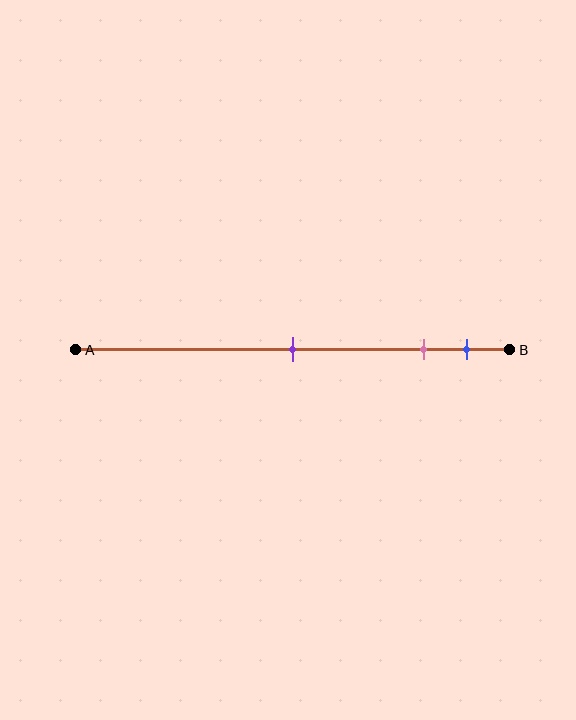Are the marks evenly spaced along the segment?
No, the marks are not evenly spaced.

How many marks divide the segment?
There are 3 marks dividing the segment.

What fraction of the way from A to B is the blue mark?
The blue mark is approximately 90% (0.9) of the way from A to B.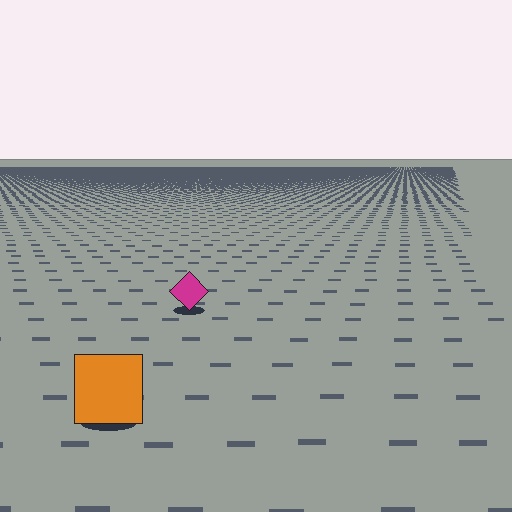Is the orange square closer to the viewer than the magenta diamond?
Yes. The orange square is closer — you can tell from the texture gradient: the ground texture is coarser near it.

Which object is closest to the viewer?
The orange square is closest. The texture marks near it are larger and more spread out.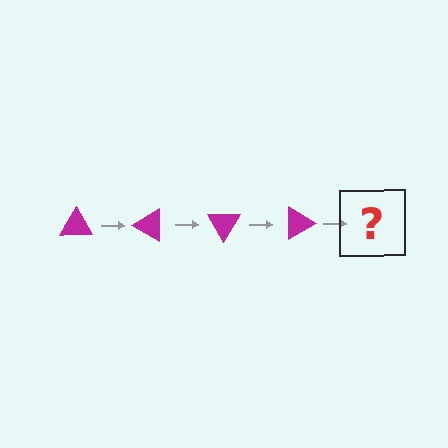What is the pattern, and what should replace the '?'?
The pattern is that the triangle rotates 30 degrees each step. The '?' should be a magenta triangle rotated 120 degrees.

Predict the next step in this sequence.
The next step is a magenta triangle rotated 120 degrees.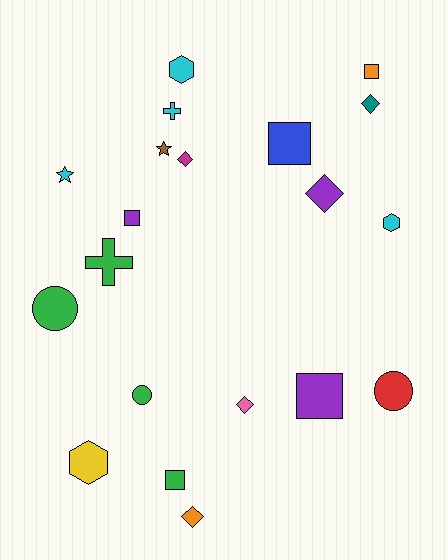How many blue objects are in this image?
There is 1 blue object.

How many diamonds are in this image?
There are 5 diamonds.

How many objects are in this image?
There are 20 objects.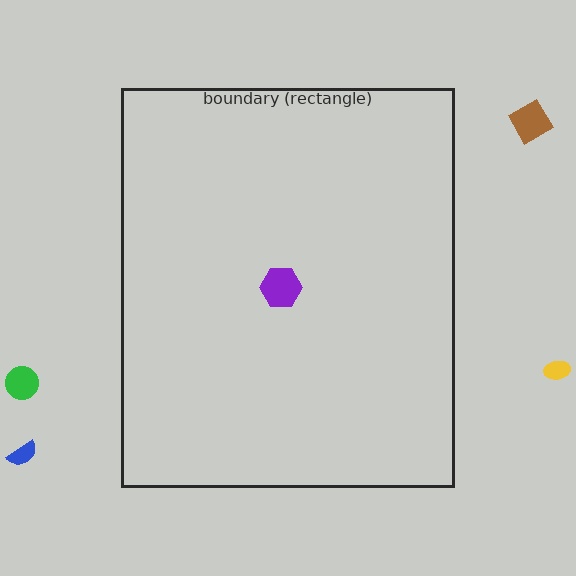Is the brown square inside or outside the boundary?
Outside.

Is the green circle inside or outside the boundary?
Outside.